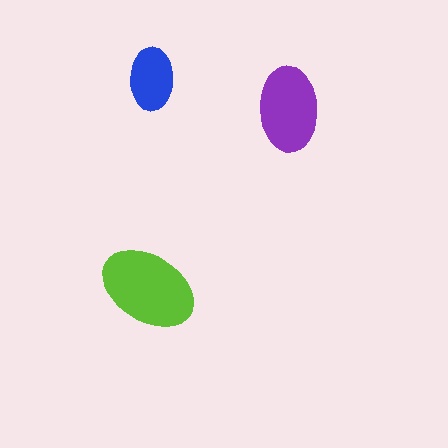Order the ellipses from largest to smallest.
the lime one, the purple one, the blue one.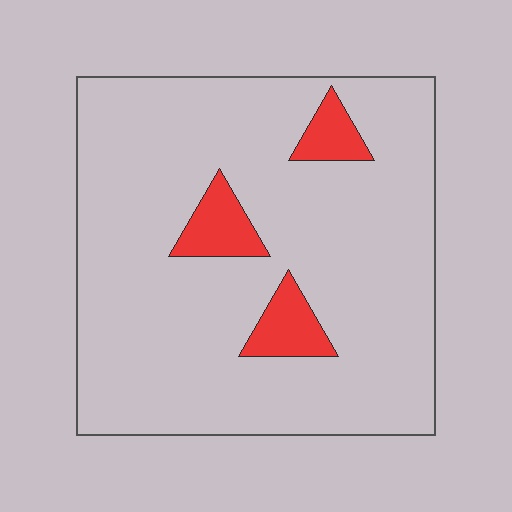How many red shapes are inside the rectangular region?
3.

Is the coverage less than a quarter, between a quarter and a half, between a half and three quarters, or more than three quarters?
Less than a quarter.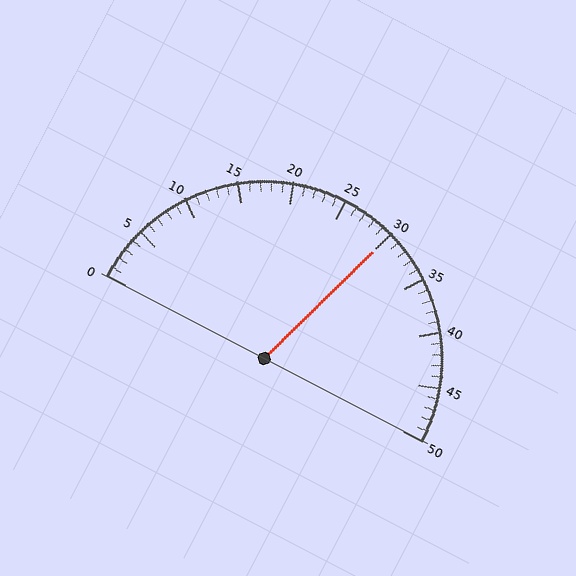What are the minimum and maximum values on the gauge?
The gauge ranges from 0 to 50.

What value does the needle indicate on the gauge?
The needle indicates approximately 30.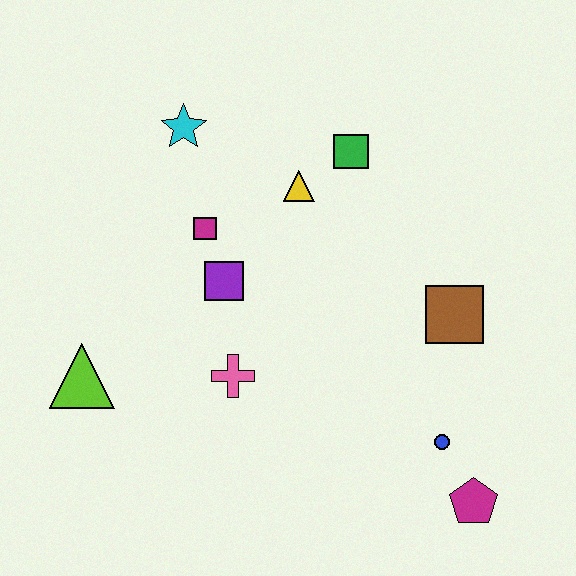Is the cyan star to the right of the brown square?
No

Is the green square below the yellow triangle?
No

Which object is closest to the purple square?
The magenta square is closest to the purple square.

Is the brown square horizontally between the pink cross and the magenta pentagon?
Yes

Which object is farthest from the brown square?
The lime triangle is farthest from the brown square.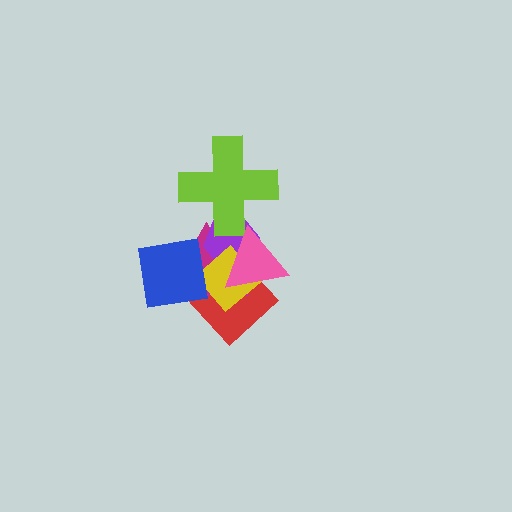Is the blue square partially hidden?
No, no other shape covers it.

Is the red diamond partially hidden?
Yes, it is partially covered by another shape.